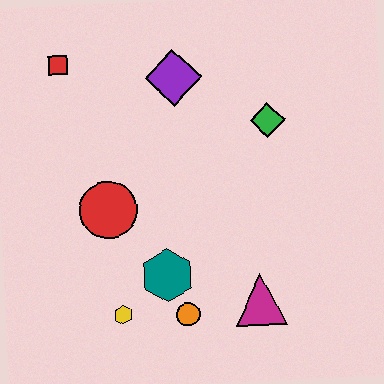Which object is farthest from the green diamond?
The yellow hexagon is farthest from the green diamond.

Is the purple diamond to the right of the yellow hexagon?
Yes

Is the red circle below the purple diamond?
Yes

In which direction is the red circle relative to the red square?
The red circle is below the red square.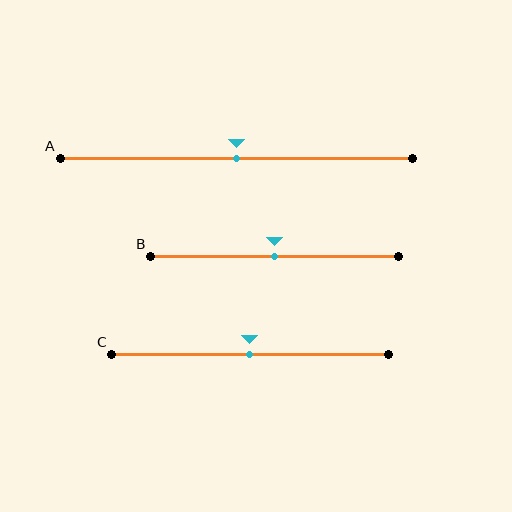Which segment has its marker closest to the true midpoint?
Segment A has its marker closest to the true midpoint.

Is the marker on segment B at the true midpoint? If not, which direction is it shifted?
Yes, the marker on segment B is at the true midpoint.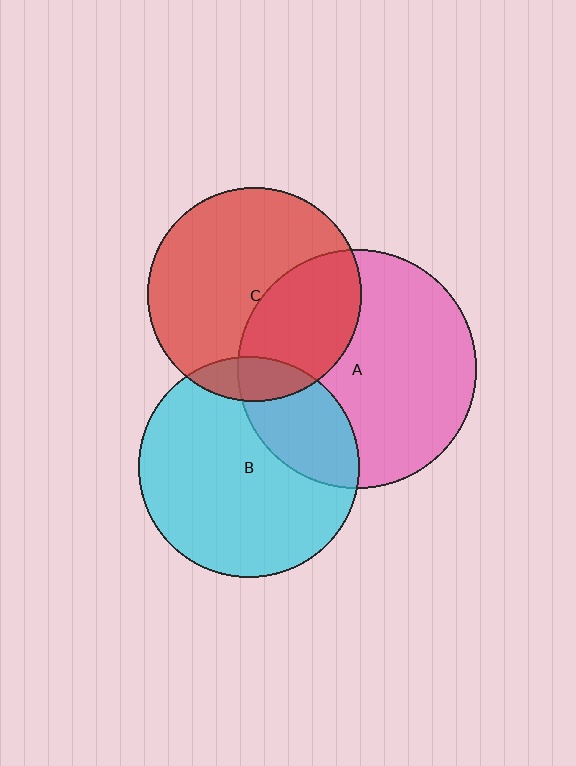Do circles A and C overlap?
Yes.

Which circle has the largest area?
Circle A (pink).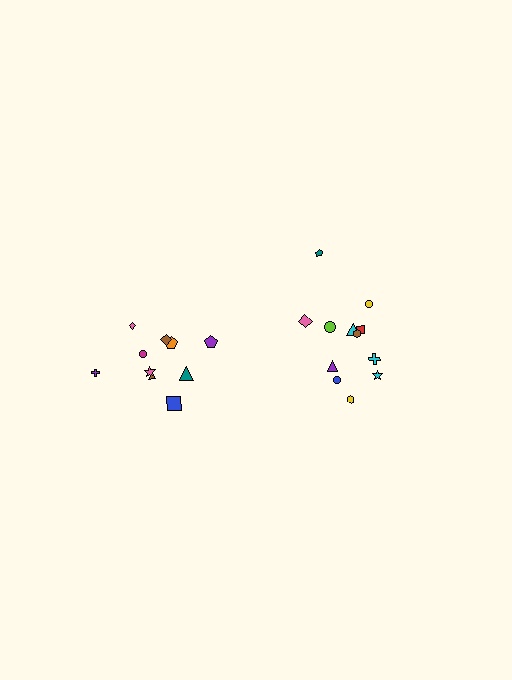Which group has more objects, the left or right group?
The right group.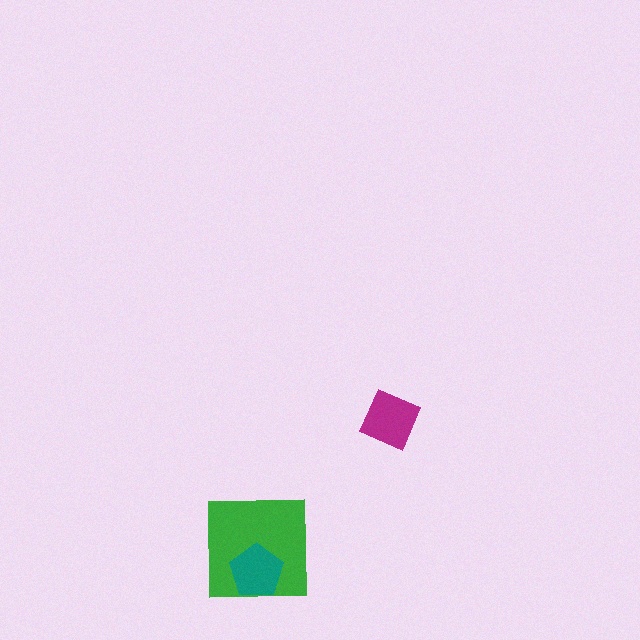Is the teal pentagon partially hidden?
No, no other shape covers it.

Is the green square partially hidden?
Yes, it is partially covered by another shape.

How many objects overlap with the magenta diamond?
0 objects overlap with the magenta diamond.